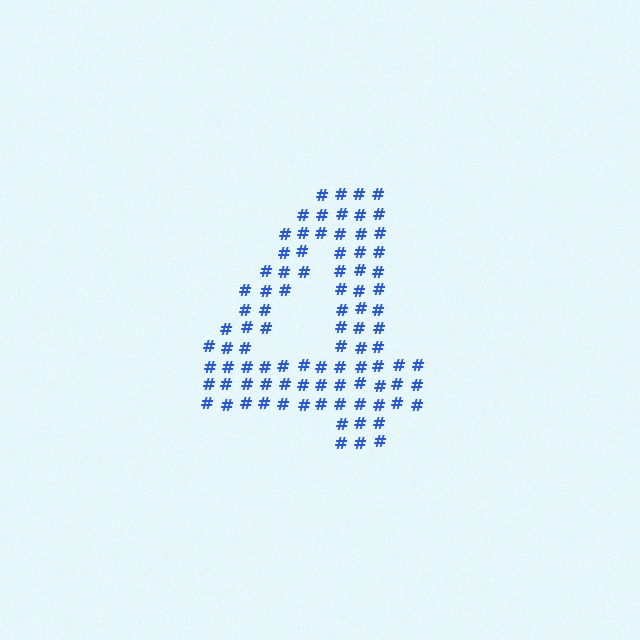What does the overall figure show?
The overall figure shows the digit 4.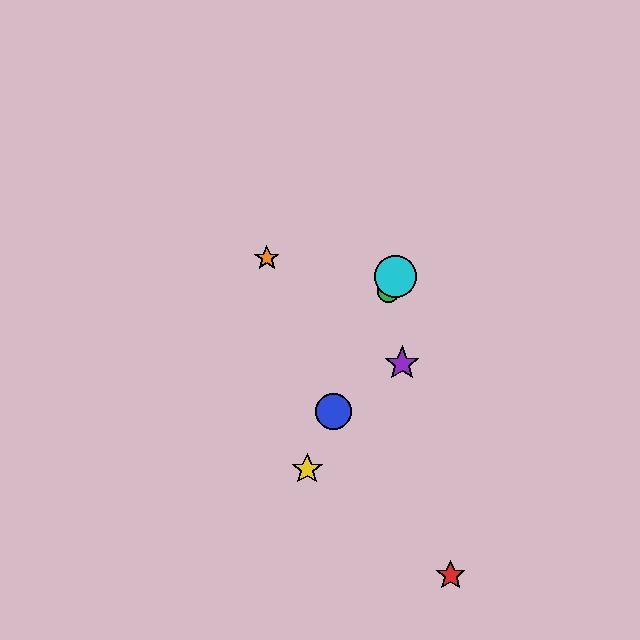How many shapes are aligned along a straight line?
4 shapes (the blue circle, the green circle, the yellow star, the cyan circle) are aligned along a straight line.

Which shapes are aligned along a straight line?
The blue circle, the green circle, the yellow star, the cyan circle are aligned along a straight line.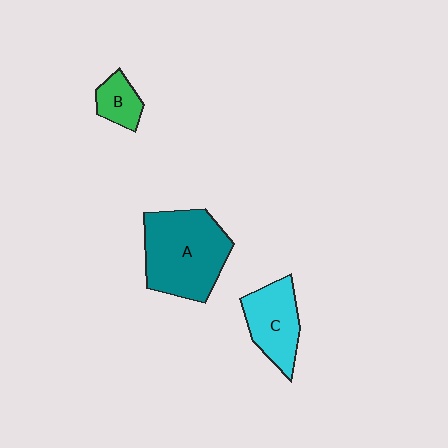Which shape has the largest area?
Shape A (teal).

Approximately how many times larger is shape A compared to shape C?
Approximately 1.7 times.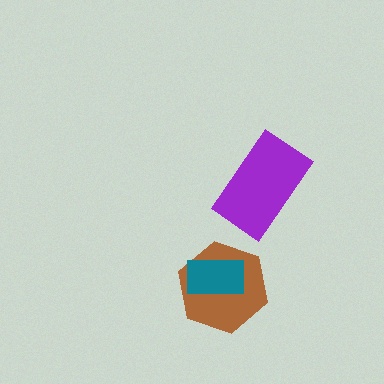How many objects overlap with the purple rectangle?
0 objects overlap with the purple rectangle.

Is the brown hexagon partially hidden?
Yes, it is partially covered by another shape.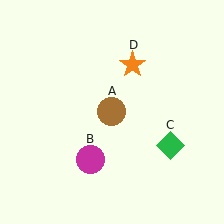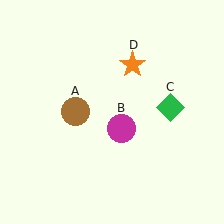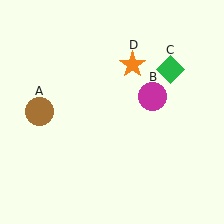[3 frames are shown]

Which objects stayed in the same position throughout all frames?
Orange star (object D) remained stationary.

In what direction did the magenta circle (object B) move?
The magenta circle (object B) moved up and to the right.